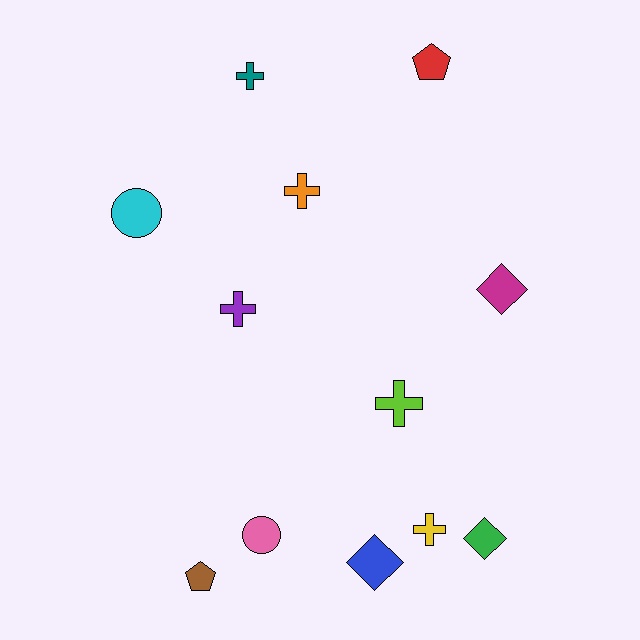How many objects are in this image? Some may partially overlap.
There are 12 objects.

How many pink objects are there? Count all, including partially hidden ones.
There is 1 pink object.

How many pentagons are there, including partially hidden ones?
There are 2 pentagons.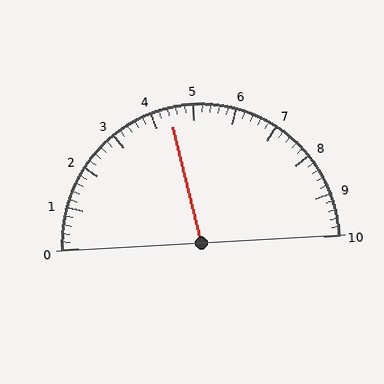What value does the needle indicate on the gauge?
The needle indicates approximately 4.4.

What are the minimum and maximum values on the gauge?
The gauge ranges from 0 to 10.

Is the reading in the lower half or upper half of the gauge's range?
The reading is in the lower half of the range (0 to 10).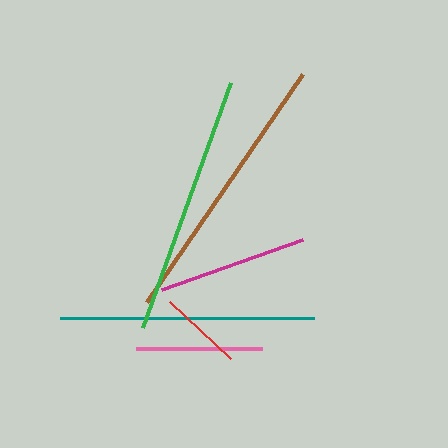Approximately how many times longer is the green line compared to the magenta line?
The green line is approximately 1.7 times the length of the magenta line.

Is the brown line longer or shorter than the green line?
The brown line is longer than the green line.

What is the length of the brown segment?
The brown segment is approximately 277 pixels long.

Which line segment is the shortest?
The red line is the shortest at approximately 84 pixels.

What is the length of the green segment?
The green segment is approximately 260 pixels long.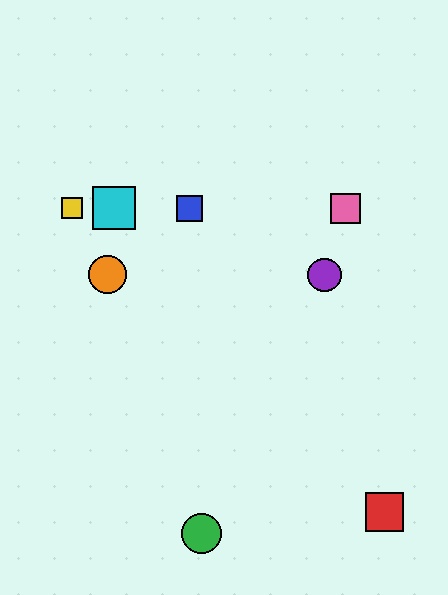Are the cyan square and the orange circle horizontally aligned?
No, the cyan square is at y≈208 and the orange circle is at y≈275.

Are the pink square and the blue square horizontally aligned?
Yes, both are at y≈208.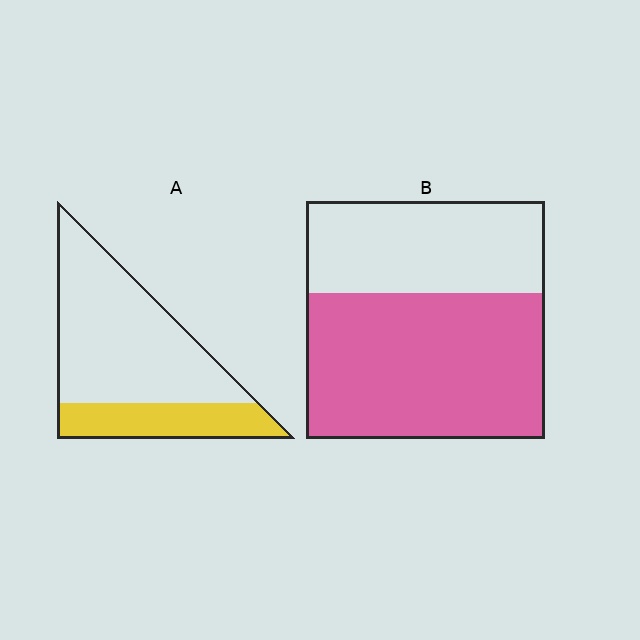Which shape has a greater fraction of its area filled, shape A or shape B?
Shape B.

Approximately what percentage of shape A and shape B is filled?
A is approximately 30% and B is approximately 60%.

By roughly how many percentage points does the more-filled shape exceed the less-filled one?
By roughly 35 percentage points (B over A).